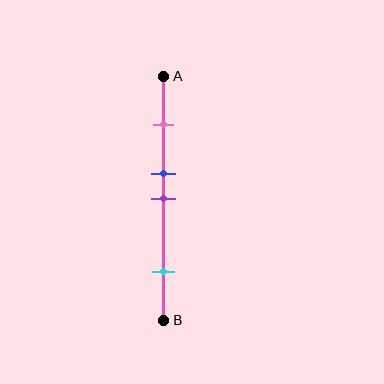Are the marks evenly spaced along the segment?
No, the marks are not evenly spaced.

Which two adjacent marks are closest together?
The blue and purple marks are the closest adjacent pair.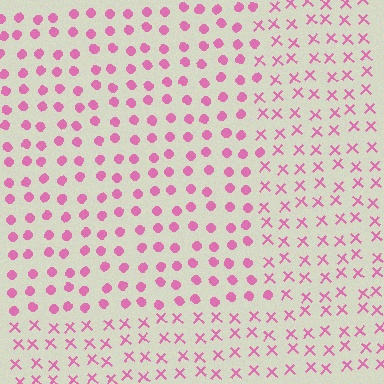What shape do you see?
I see a rectangle.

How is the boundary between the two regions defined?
The boundary is defined by a change in element shape: circles inside vs. X marks outside. All elements share the same color and spacing.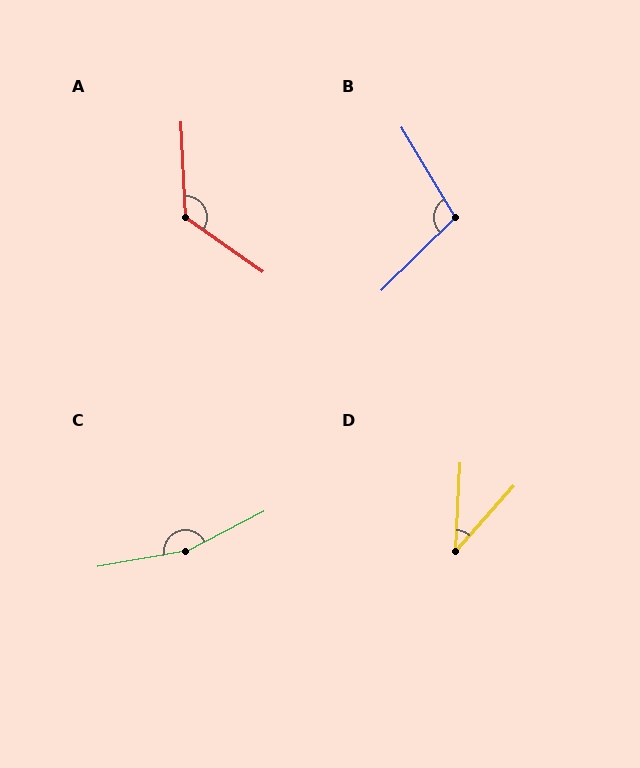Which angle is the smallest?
D, at approximately 39 degrees.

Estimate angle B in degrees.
Approximately 104 degrees.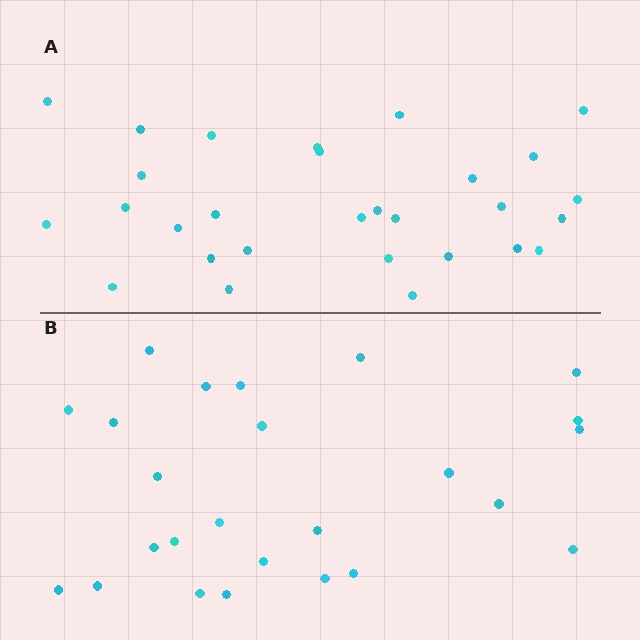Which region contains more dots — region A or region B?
Region A (the top region) has more dots.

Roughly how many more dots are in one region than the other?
Region A has about 4 more dots than region B.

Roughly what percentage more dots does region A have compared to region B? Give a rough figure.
About 15% more.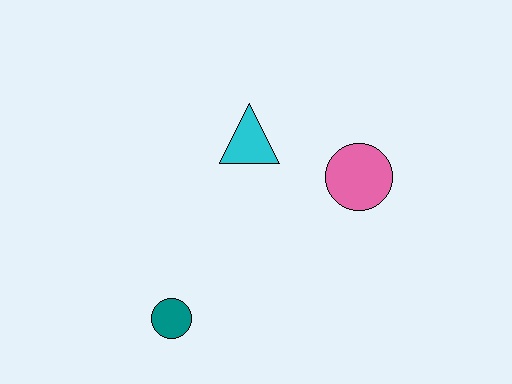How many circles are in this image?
There are 2 circles.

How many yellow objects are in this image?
There are no yellow objects.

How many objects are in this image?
There are 3 objects.